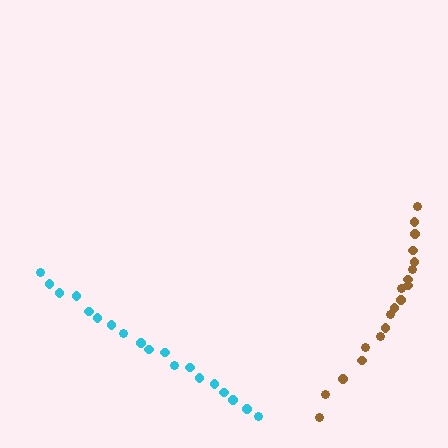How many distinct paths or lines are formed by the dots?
There are 2 distinct paths.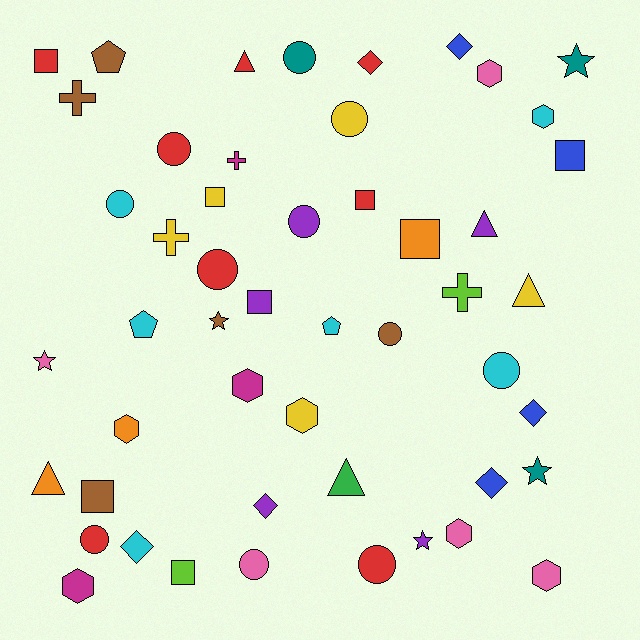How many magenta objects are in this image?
There are 3 magenta objects.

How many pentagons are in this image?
There are 3 pentagons.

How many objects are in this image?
There are 50 objects.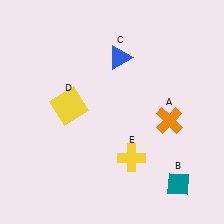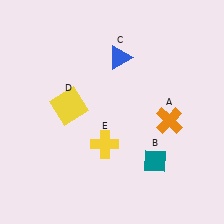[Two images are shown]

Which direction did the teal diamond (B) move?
The teal diamond (B) moved left.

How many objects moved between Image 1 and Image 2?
2 objects moved between the two images.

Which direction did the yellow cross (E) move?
The yellow cross (E) moved left.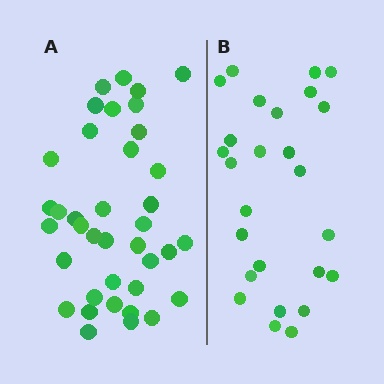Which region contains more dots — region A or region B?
Region A (the left region) has more dots.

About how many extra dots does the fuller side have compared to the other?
Region A has roughly 12 or so more dots than region B.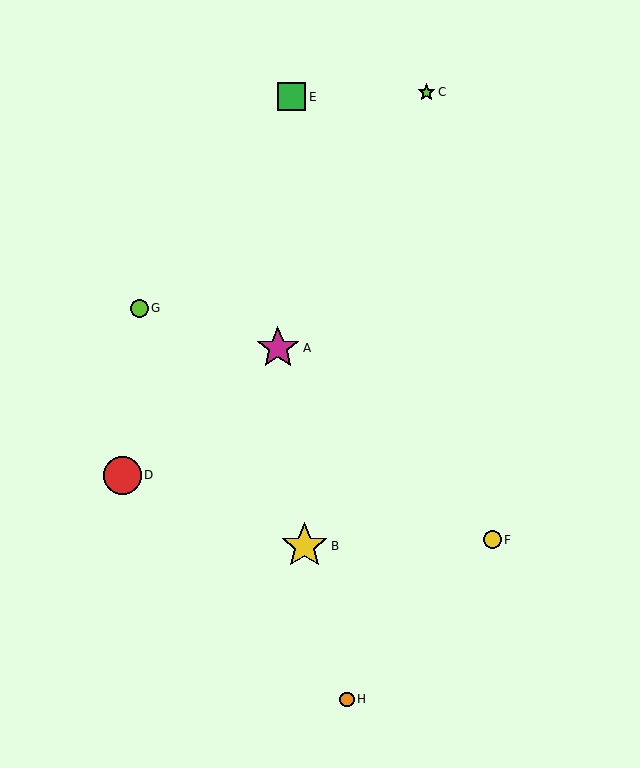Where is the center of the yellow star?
The center of the yellow star is at (305, 546).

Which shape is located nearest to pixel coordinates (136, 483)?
The red circle (labeled D) at (122, 475) is nearest to that location.